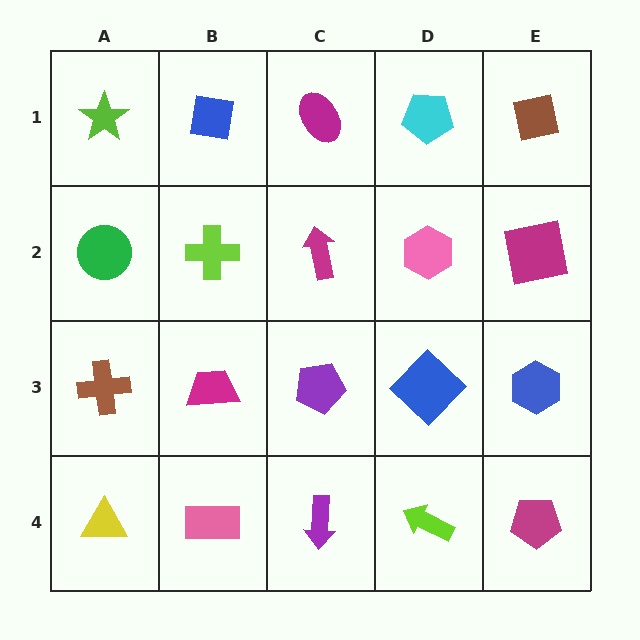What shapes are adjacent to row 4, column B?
A magenta trapezoid (row 3, column B), a yellow triangle (row 4, column A), a purple arrow (row 4, column C).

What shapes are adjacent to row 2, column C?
A magenta ellipse (row 1, column C), a purple pentagon (row 3, column C), a lime cross (row 2, column B), a pink hexagon (row 2, column D).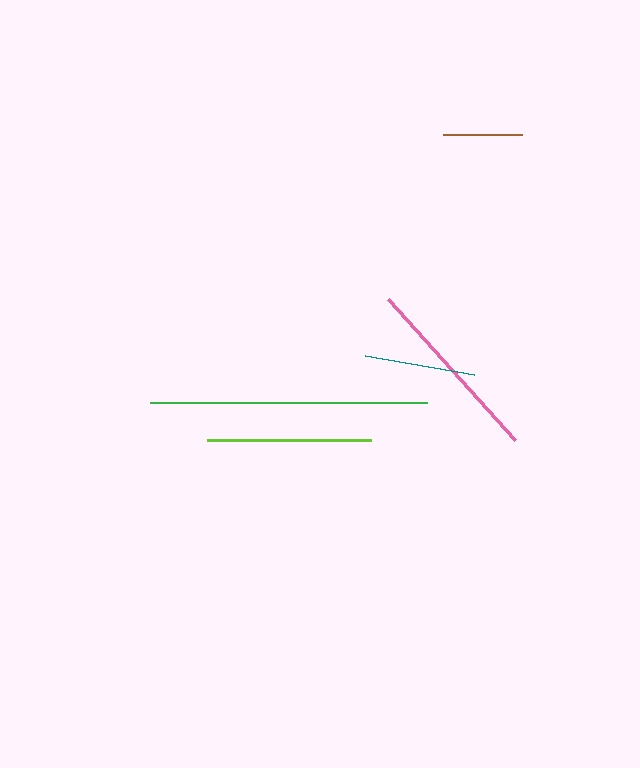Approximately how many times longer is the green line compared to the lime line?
The green line is approximately 1.7 times the length of the lime line.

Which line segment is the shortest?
The brown line is the shortest at approximately 79 pixels.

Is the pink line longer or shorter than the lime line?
The pink line is longer than the lime line.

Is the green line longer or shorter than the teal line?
The green line is longer than the teal line.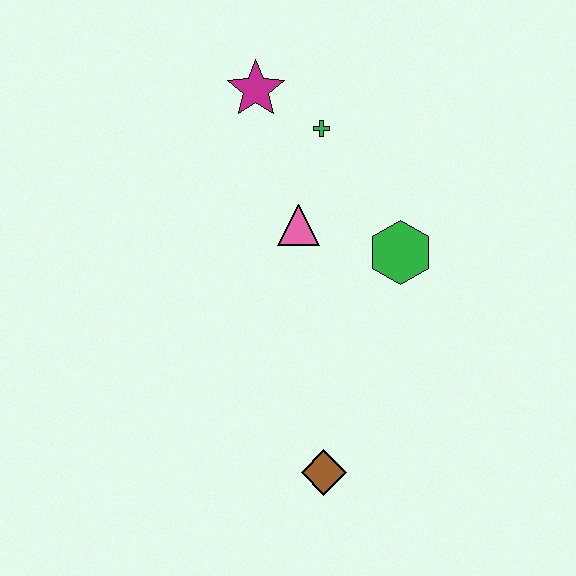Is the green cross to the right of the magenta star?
Yes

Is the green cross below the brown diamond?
No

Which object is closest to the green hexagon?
The pink triangle is closest to the green hexagon.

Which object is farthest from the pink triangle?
The brown diamond is farthest from the pink triangle.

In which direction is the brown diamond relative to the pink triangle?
The brown diamond is below the pink triangle.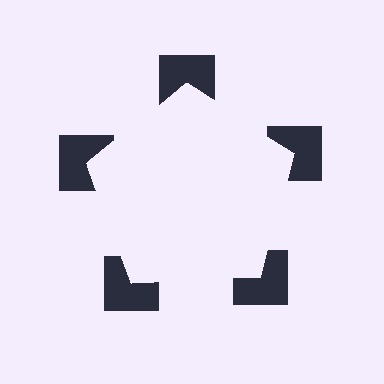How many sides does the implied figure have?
5 sides.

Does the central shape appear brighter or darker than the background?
It typically appears slightly brighter than the background, even though no actual brightness change is drawn.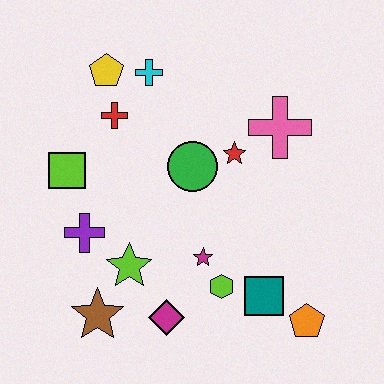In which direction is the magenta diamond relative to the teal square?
The magenta diamond is to the left of the teal square.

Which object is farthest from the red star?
The brown star is farthest from the red star.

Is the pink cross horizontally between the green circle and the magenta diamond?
No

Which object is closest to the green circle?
The red star is closest to the green circle.